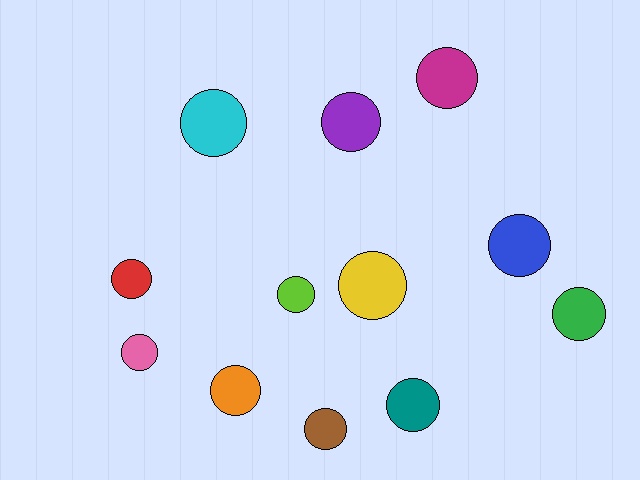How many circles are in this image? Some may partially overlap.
There are 12 circles.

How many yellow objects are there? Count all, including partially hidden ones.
There is 1 yellow object.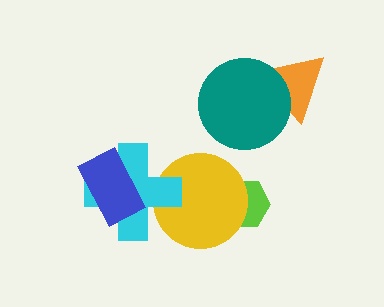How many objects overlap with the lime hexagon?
1 object overlaps with the lime hexagon.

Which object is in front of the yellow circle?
The cyan cross is in front of the yellow circle.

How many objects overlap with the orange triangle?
1 object overlaps with the orange triangle.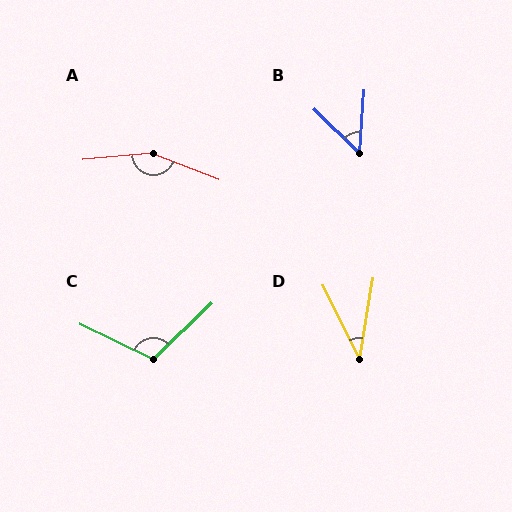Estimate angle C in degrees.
Approximately 110 degrees.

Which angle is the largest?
A, at approximately 153 degrees.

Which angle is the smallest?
D, at approximately 35 degrees.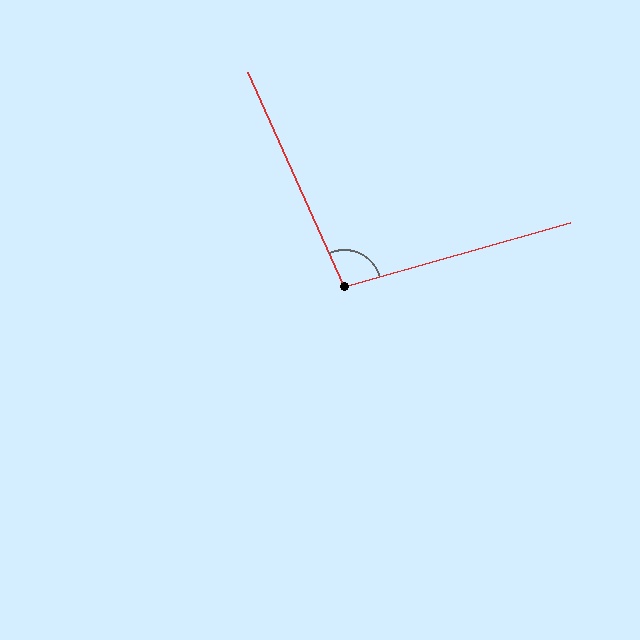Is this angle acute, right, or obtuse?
It is obtuse.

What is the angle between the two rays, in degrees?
Approximately 98 degrees.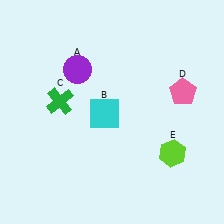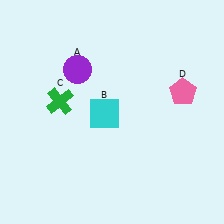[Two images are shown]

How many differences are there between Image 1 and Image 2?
There is 1 difference between the two images.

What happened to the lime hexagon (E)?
The lime hexagon (E) was removed in Image 2. It was in the bottom-right area of Image 1.